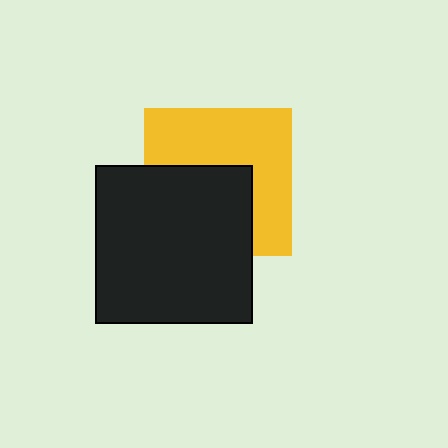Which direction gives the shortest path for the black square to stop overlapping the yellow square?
Moving down gives the shortest separation.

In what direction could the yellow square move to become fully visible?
The yellow square could move up. That would shift it out from behind the black square entirely.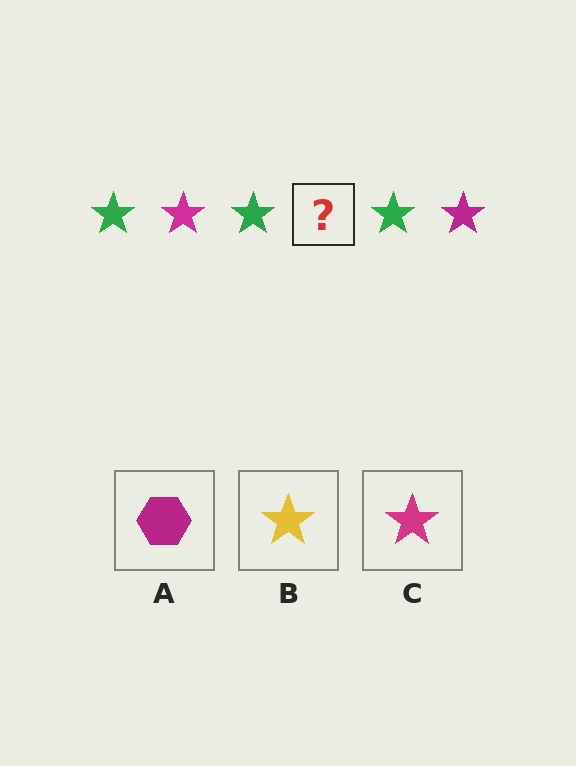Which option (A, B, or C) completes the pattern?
C.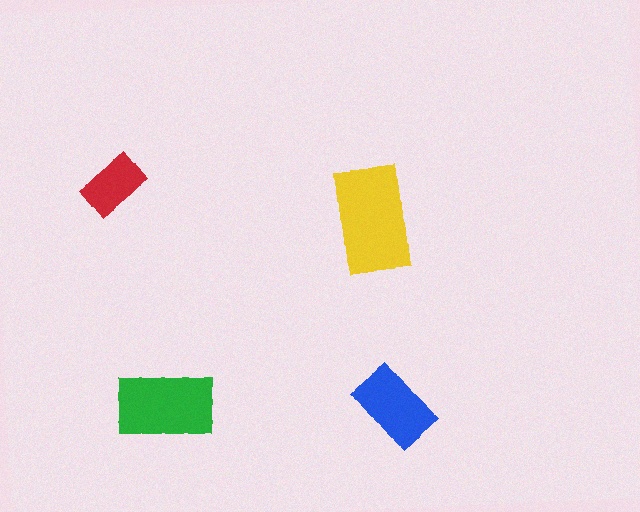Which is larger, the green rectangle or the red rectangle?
The green one.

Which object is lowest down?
The blue rectangle is bottommost.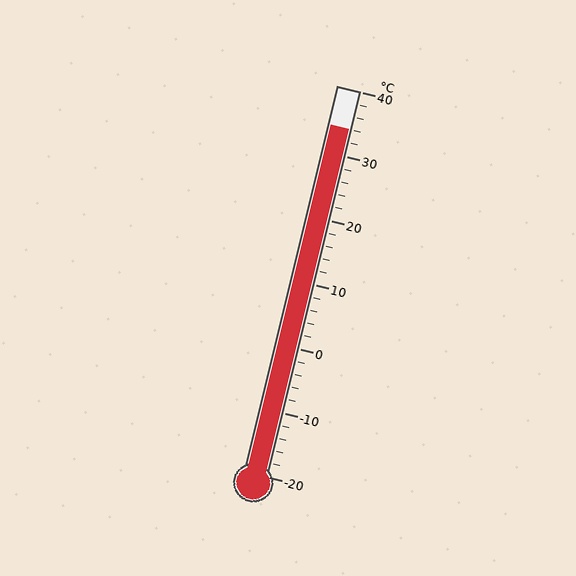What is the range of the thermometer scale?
The thermometer scale ranges from -20°C to 40°C.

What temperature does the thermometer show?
The thermometer shows approximately 34°C.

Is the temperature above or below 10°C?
The temperature is above 10°C.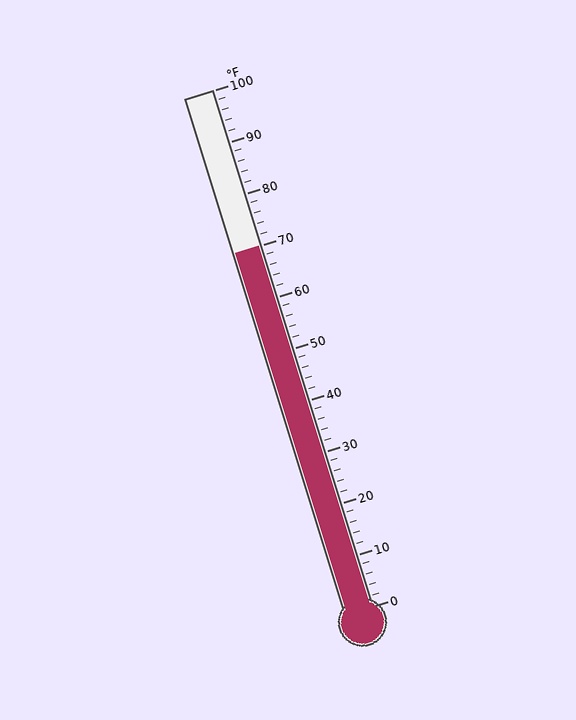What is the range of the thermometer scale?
The thermometer scale ranges from 0°F to 100°F.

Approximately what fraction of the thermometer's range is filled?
The thermometer is filled to approximately 70% of its range.